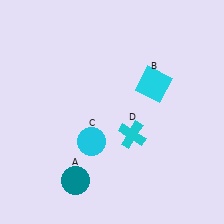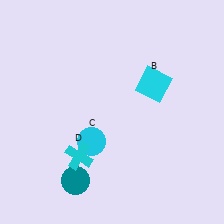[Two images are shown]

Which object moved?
The cyan cross (D) moved left.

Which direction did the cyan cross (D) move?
The cyan cross (D) moved left.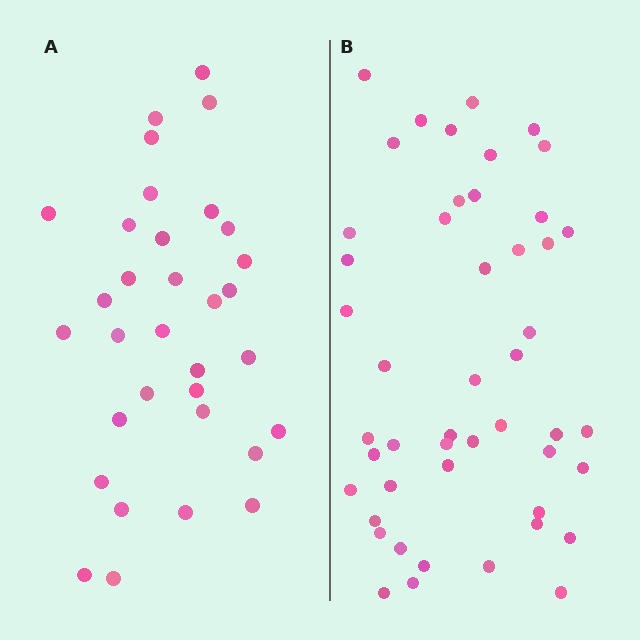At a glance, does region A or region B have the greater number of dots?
Region B (the right region) has more dots.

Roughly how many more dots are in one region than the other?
Region B has approximately 15 more dots than region A.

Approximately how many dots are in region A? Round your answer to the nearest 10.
About 30 dots. (The exact count is 33, which rounds to 30.)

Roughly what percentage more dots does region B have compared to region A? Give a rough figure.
About 45% more.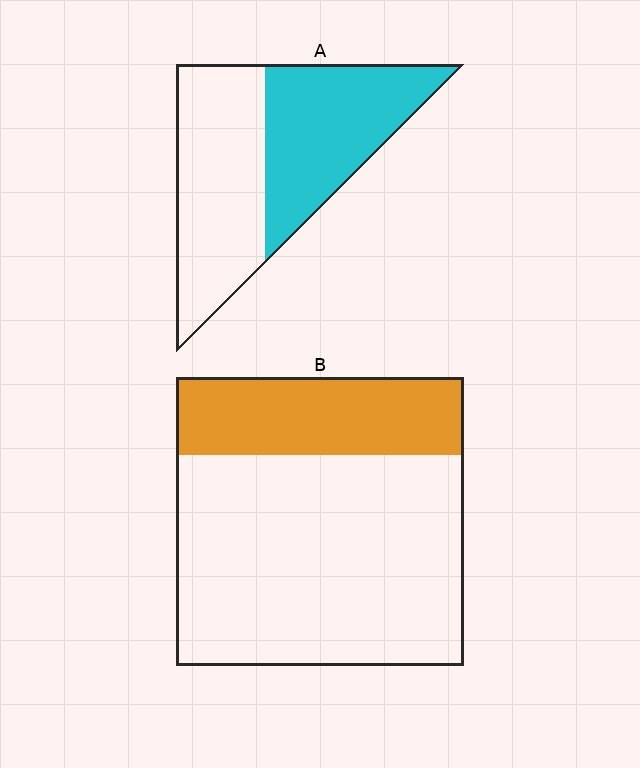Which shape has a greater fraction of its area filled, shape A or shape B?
Shape A.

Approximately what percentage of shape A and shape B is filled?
A is approximately 50% and B is approximately 25%.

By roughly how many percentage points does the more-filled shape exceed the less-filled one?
By roughly 20 percentage points (A over B).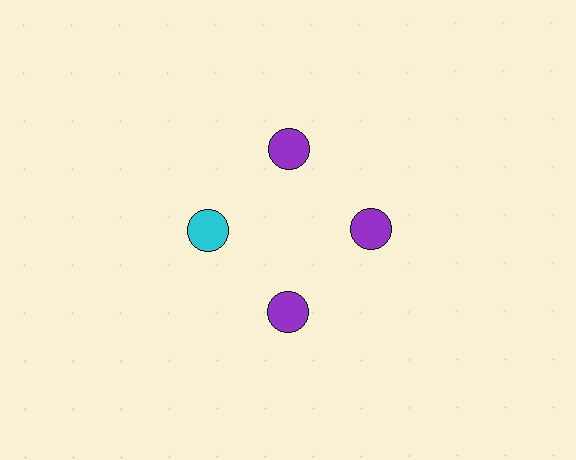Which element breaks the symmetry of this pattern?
The cyan circle at roughly the 9 o'clock position breaks the symmetry. All other shapes are purple circles.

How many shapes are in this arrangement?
There are 4 shapes arranged in a ring pattern.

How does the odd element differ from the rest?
It has a different color: cyan instead of purple.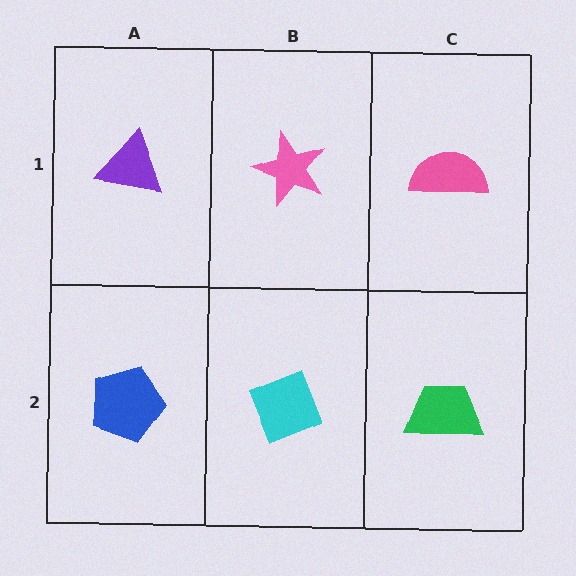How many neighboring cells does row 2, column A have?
2.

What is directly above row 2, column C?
A pink semicircle.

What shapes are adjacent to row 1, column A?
A blue pentagon (row 2, column A), a pink star (row 1, column B).